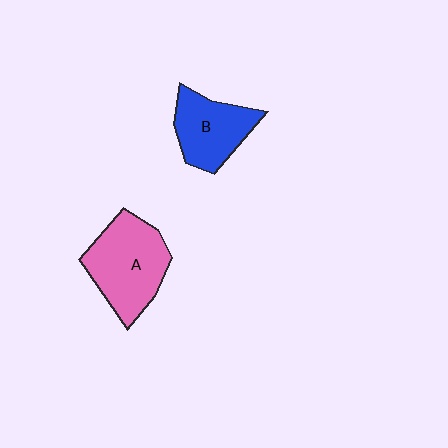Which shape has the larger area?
Shape A (pink).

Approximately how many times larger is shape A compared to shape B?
Approximately 1.3 times.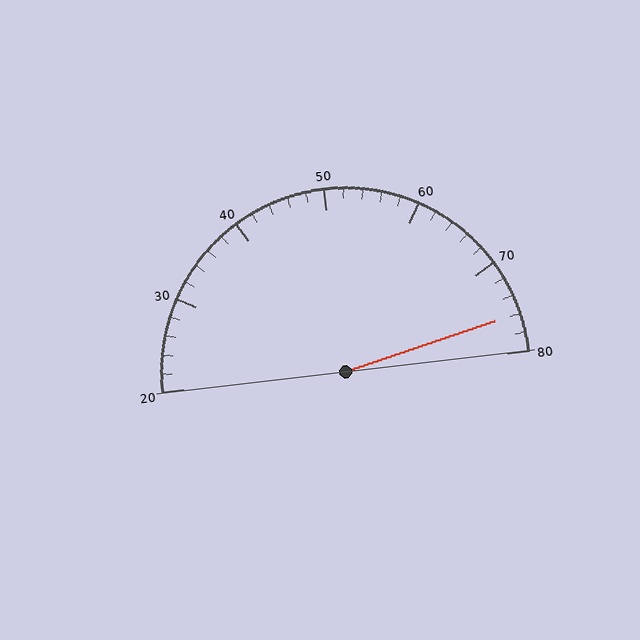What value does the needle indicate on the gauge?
The needle indicates approximately 76.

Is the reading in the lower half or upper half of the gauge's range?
The reading is in the upper half of the range (20 to 80).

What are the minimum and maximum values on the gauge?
The gauge ranges from 20 to 80.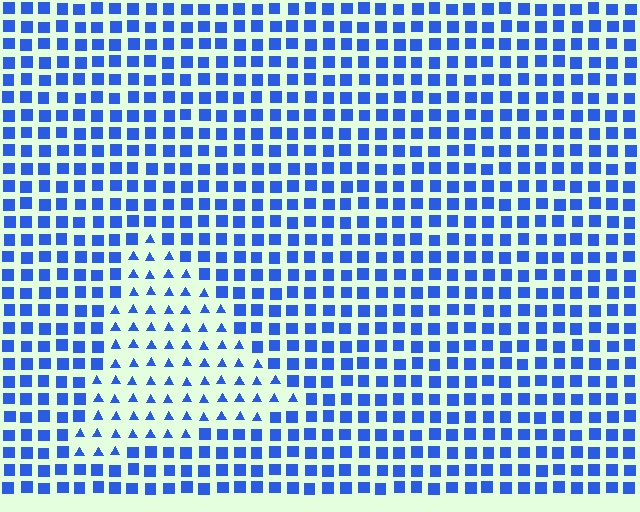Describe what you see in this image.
The image is filled with small blue elements arranged in a uniform grid. A triangle-shaped region contains triangles, while the surrounding area contains squares. The boundary is defined purely by the change in element shape.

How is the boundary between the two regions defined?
The boundary is defined by a change in element shape: triangles inside vs. squares outside. All elements share the same color and spacing.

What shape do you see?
I see a triangle.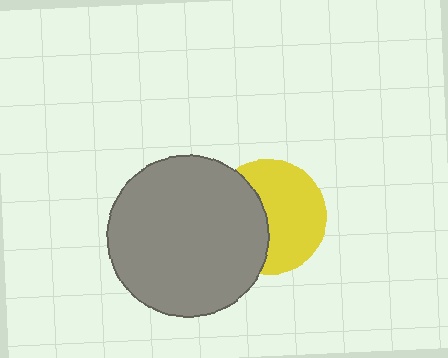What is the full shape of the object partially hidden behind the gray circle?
The partially hidden object is a yellow circle.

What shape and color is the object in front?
The object in front is a gray circle.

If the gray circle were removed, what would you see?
You would see the complete yellow circle.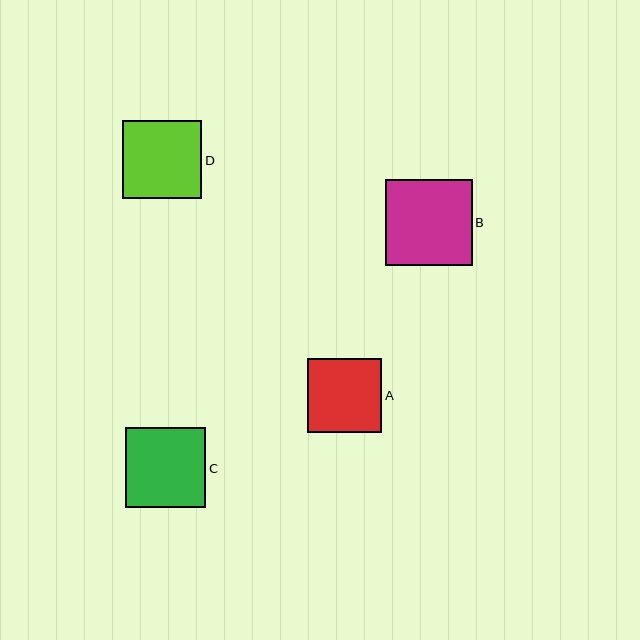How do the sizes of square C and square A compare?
Square C and square A are approximately the same size.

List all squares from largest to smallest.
From largest to smallest: B, C, D, A.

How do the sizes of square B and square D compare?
Square B and square D are approximately the same size.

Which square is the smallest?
Square A is the smallest with a size of approximately 75 pixels.